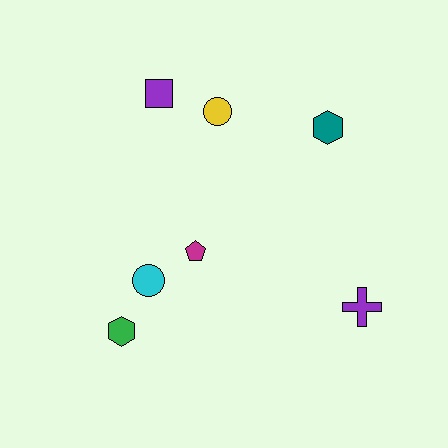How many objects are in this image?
There are 7 objects.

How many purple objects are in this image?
There are 2 purple objects.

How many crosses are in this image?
There is 1 cross.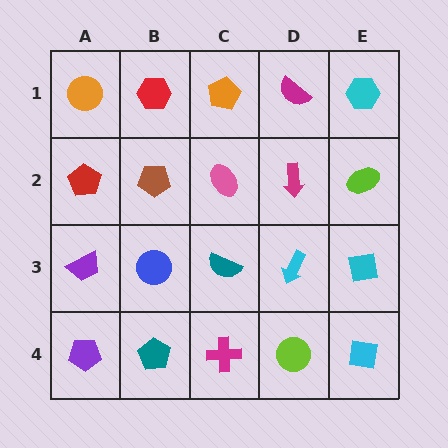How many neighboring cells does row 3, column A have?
3.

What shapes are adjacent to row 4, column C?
A teal semicircle (row 3, column C), a teal pentagon (row 4, column B), a lime circle (row 4, column D).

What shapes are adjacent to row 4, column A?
A purple trapezoid (row 3, column A), a teal pentagon (row 4, column B).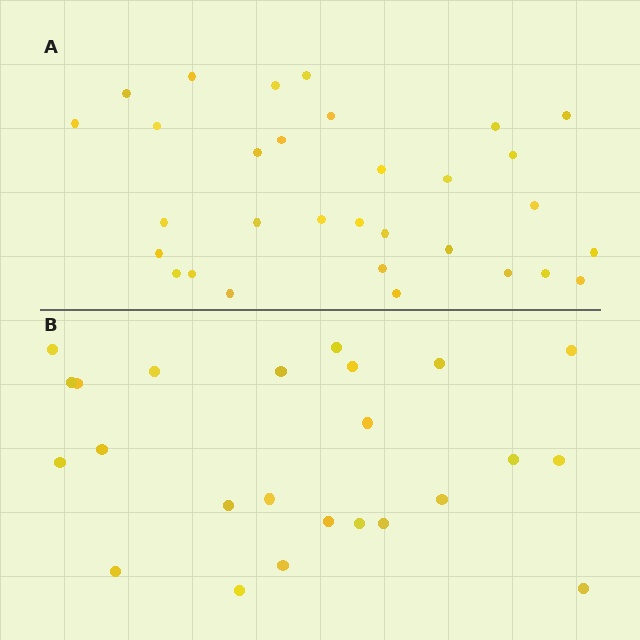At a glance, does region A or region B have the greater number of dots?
Region A (the top region) has more dots.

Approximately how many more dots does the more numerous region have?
Region A has roughly 8 or so more dots than region B.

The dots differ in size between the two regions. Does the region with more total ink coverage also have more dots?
No. Region B has more total ink coverage because its dots are larger, but region A actually contains more individual dots. Total area can be misleading — the number of items is what matters here.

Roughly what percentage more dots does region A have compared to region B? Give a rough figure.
About 30% more.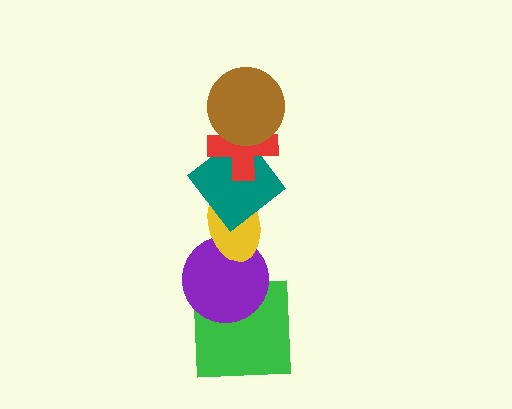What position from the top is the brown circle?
The brown circle is 1st from the top.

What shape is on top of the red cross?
The brown circle is on top of the red cross.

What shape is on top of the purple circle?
The yellow ellipse is on top of the purple circle.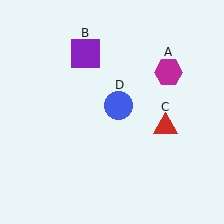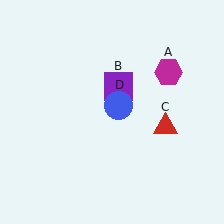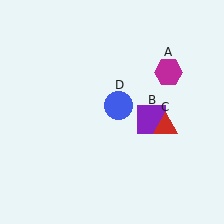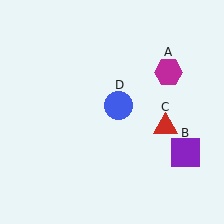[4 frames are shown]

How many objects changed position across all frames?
1 object changed position: purple square (object B).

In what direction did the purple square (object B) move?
The purple square (object B) moved down and to the right.